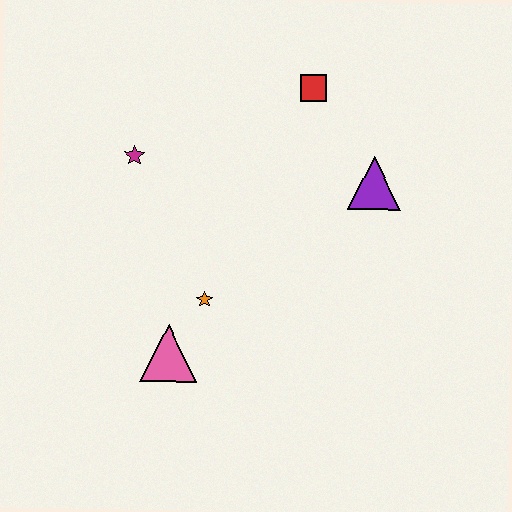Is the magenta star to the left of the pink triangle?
Yes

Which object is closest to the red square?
The purple triangle is closest to the red square.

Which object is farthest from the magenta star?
The purple triangle is farthest from the magenta star.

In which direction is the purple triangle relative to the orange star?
The purple triangle is to the right of the orange star.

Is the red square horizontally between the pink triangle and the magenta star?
No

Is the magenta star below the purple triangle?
No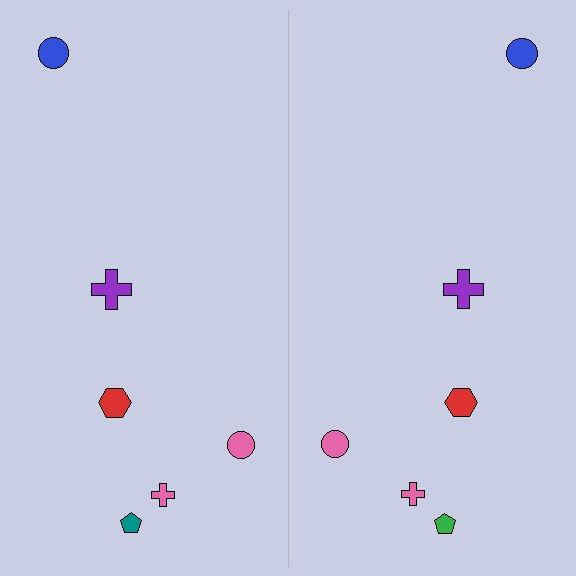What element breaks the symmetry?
The green pentagon on the right side breaks the symmetry — its mirror counterpart is teal.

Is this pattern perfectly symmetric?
No, the pattern is not perfectly symmetric. The green pentagon on the right side breaks the symmetry — its mirror counterpart is teal.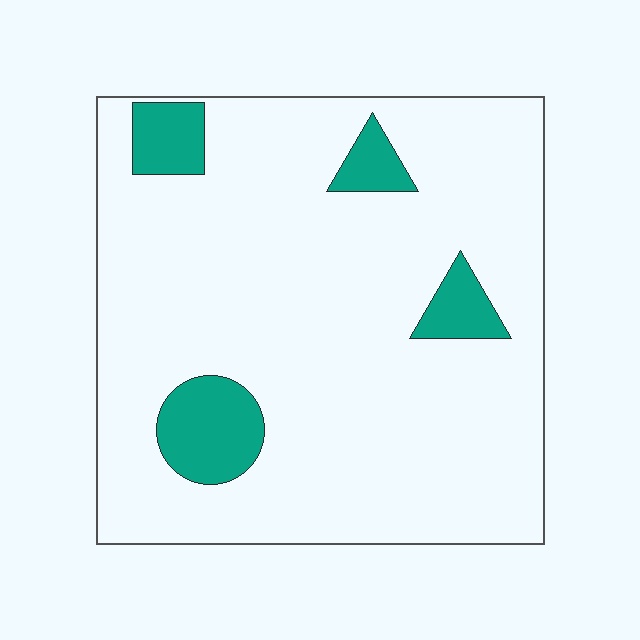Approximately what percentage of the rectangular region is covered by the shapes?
Approximately 10%.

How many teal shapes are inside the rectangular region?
4.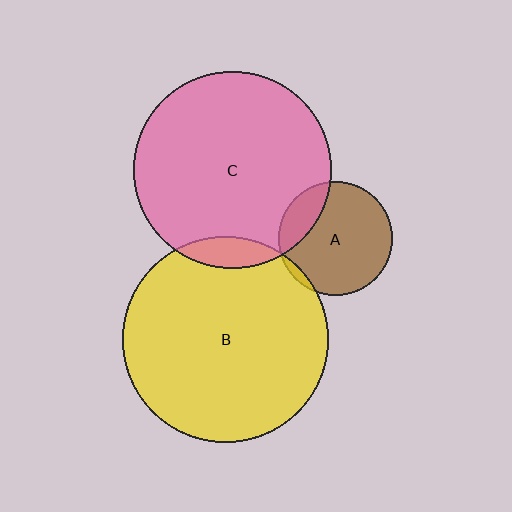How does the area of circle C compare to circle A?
Approximately 3.0 times.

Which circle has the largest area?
Circle B (yellow).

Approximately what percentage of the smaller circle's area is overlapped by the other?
Approximately 10%.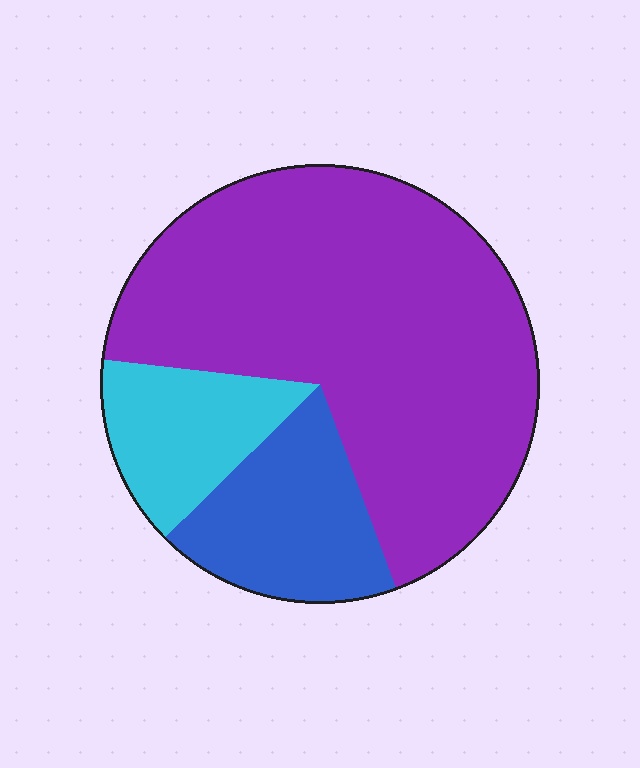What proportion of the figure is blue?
Blue takes up about one sixth (1/6) of the figure.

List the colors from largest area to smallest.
From largest to smallest: purple, blue, cyan.